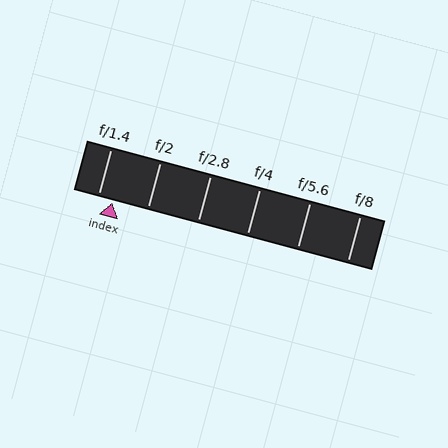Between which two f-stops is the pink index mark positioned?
The index mark is between f/1.4 and f/2.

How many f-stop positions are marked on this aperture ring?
There are 6 f-stop positions marked.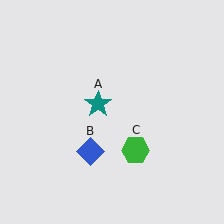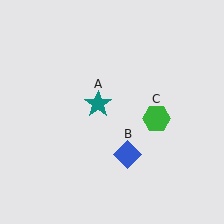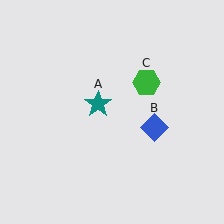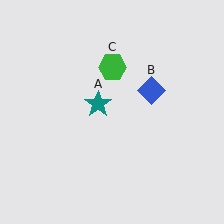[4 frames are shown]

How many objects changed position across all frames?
2 objects changed position: blue diamond (object B), green hexagon (object C).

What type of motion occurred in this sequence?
The blue diamond (object B), green hexagon (object C) rotated counterclockwise around the center of the scene.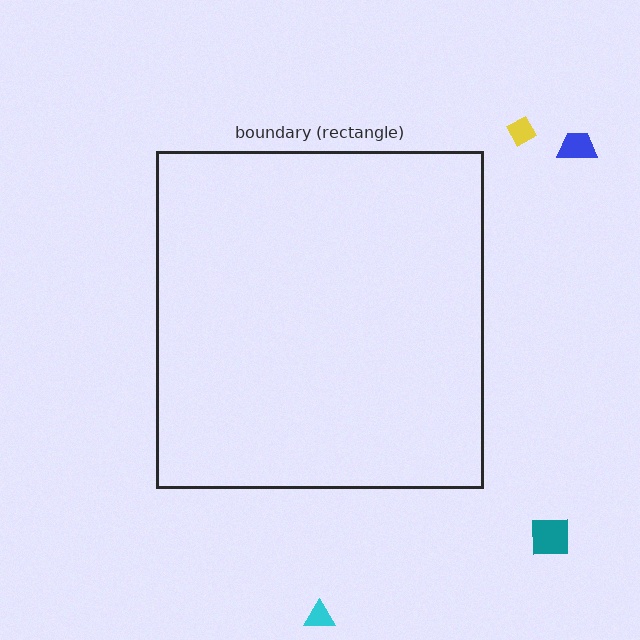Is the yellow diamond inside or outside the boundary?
Outside.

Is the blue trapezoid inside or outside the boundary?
Outside.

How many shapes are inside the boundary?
0 inside, 4 outside.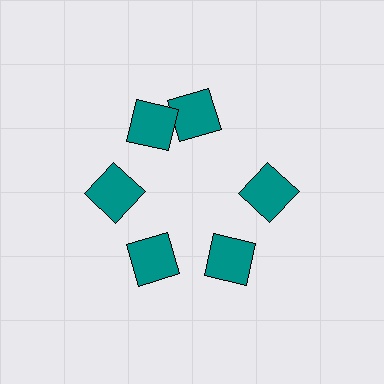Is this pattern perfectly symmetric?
No. The 6 teal squares are arranged in a ring, but one element near the 1 o'clock position is rotated out of alignment along the ring, breaking the 6-fold rotational symmetry.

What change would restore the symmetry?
The symmetry would be restored by rotating it back into even spacing with its neighbors so that all 6 squares sit at equal angles and equal distance from the center.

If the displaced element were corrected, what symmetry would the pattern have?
It would have 6-fold rotational symmetry — the pattern would map onto itself every 60 degrees.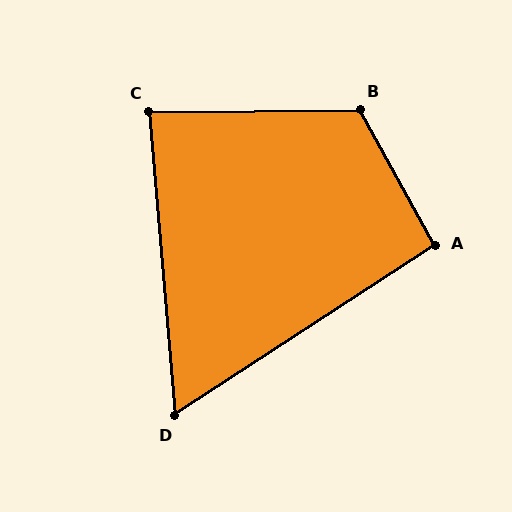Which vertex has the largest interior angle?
B, at approximately 118 degrees.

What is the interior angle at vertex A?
Approximately 94 degrees (approximately right).